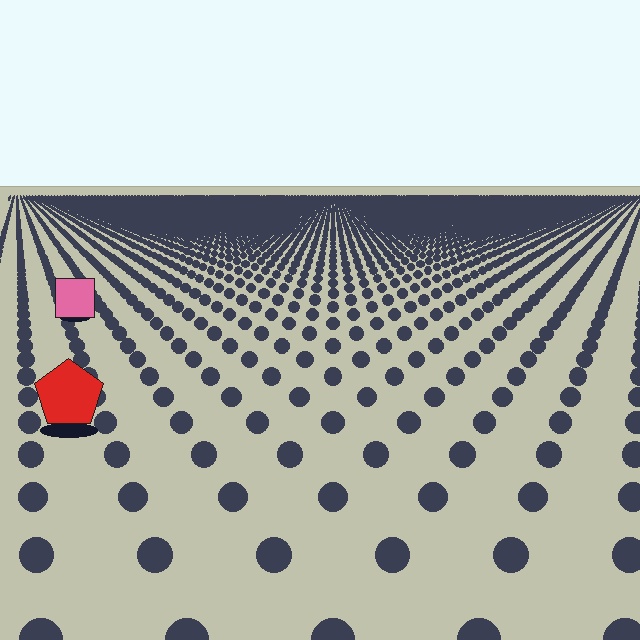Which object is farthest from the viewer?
The pink square is farthest from the viewer. It appears smaller and the ground texture around it is denser.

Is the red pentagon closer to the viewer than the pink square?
Yes. The red pentagon is closer — you can tell from the texture gradient: the ground texture is coarser near it.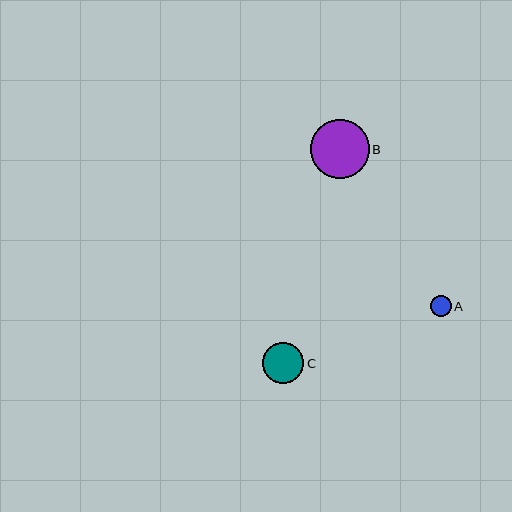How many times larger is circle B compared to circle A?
Circle B is approximately 2.8 times the size of circle A.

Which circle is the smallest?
Circle A is the smallest with a size of approximately 21 pixels.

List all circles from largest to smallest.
From largest to smallest: B, C, A.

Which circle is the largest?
Circle B is the largest with a size of approximately 59 pixels.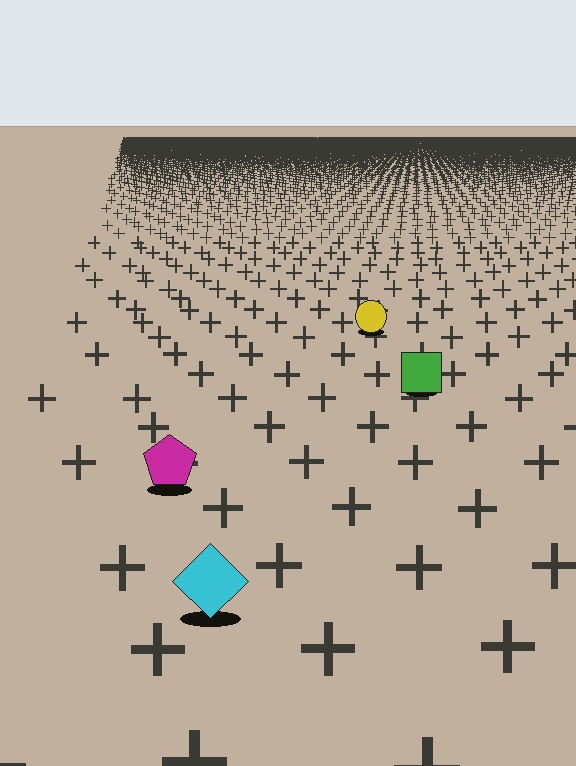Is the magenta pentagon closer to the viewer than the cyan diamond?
No. The cyan diamond is closer — you can tell from the texture gradient: the ground texture is coarser near it.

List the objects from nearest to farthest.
From nearest to farthest: the cyan diamond, the magenta pentagon, the green square, the yellow circle.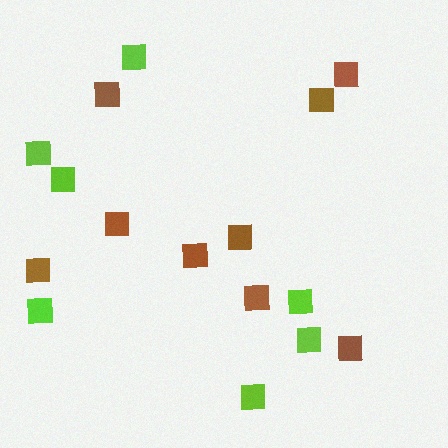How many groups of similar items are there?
There are 2 groups: one group of brown squares (9) and one group of lime squares (7).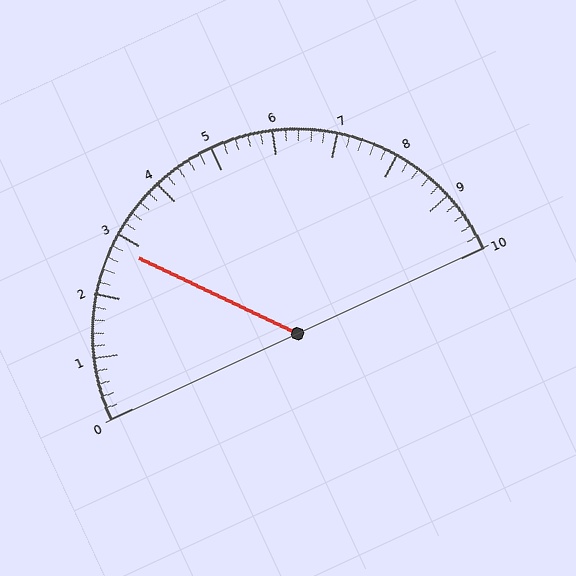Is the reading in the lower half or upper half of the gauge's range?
The reading is in the lower half of the range (0 to 10).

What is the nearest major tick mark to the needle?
The nearest major tick mark is 3.